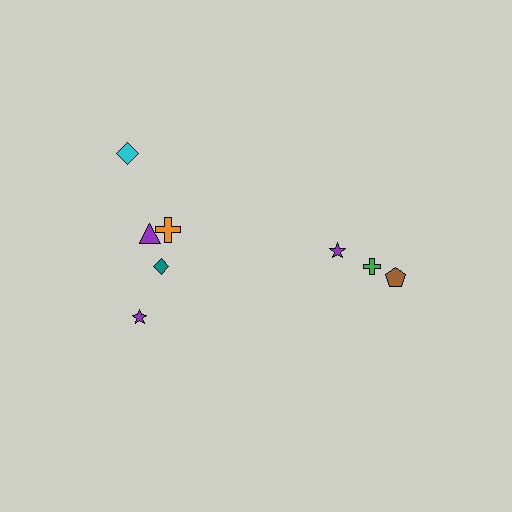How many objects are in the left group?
There are 5 objects.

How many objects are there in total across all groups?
There are 8 objects.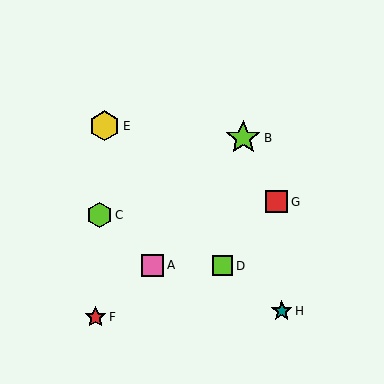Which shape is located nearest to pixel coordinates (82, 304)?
The red star (labeled F) at (96, 317) is nearest to that location.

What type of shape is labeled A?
Shape A is a pink square.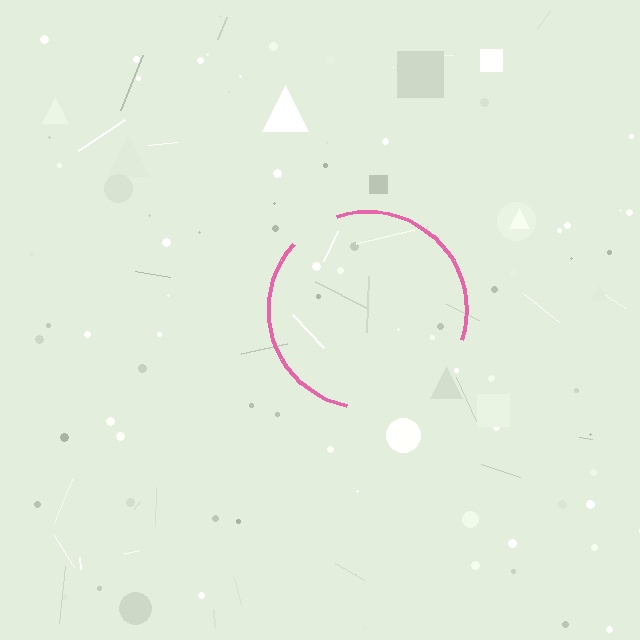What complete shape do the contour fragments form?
The contour fragments form a circle.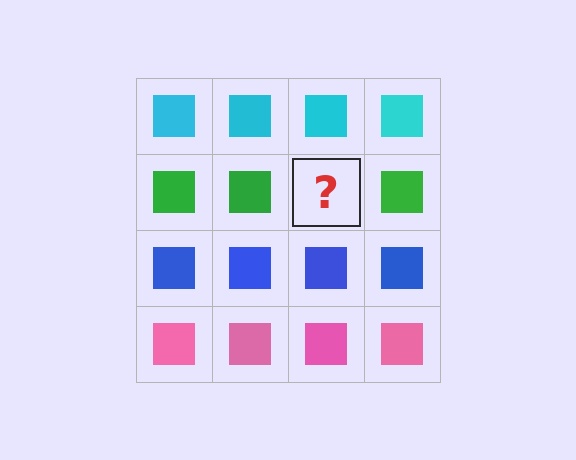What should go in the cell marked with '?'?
The missing cell should contain a green square.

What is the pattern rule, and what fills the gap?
The rule is that each row has a consistent color. The gap should be filled with a green square.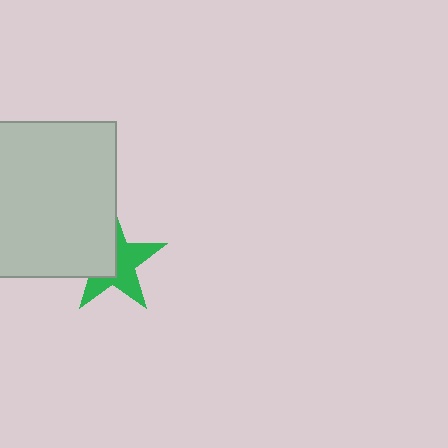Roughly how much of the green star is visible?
About half of it is visible (roughly 55%).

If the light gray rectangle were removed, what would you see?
You would see the complete green star.